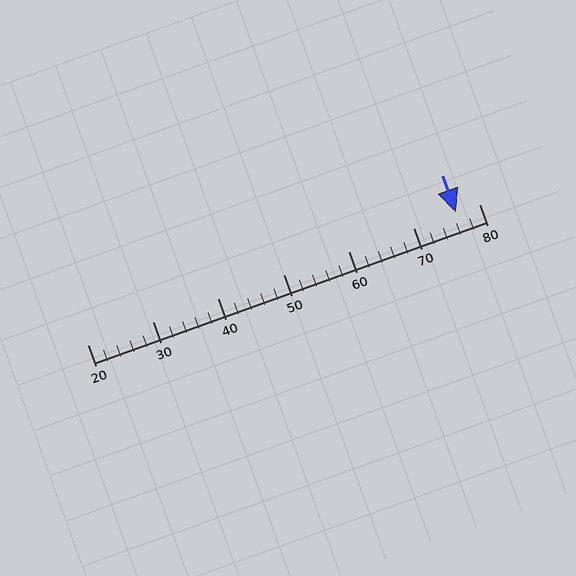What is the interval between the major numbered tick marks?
The major tick marks are spaced 10 units apart.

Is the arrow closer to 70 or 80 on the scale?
The arrow is closer to 80.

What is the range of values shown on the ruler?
The ruler shows values from 20 to 80.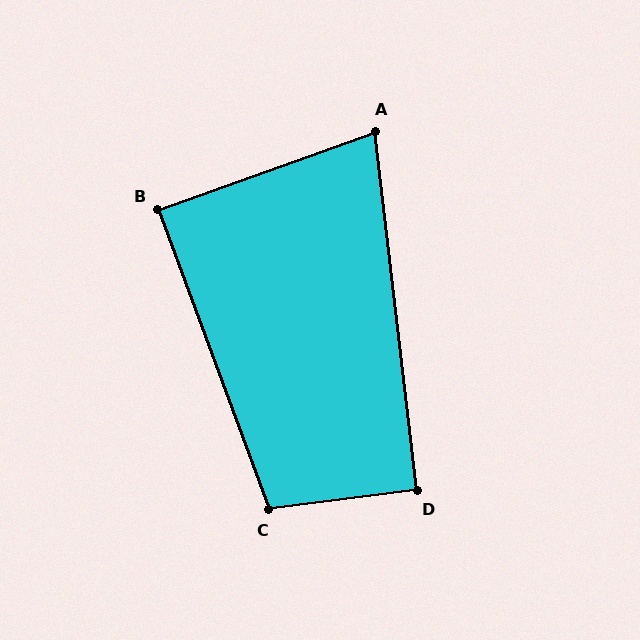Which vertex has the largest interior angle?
C, at approximately 103 degrees.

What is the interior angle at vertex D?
Approximately 91 degrees (approximately right).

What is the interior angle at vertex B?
Approximately 89 degrees (approximately right).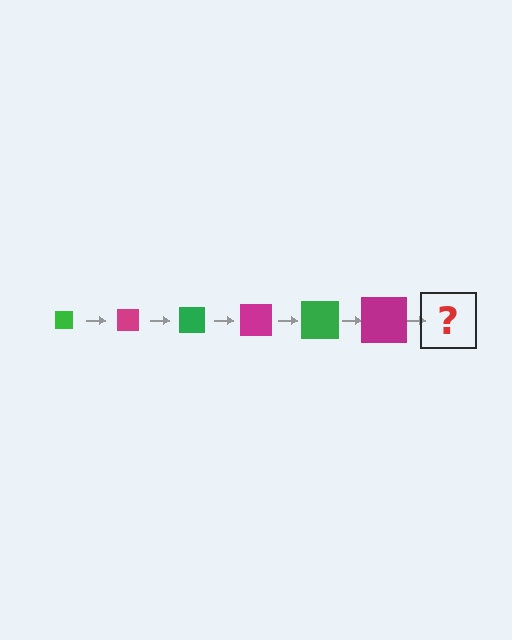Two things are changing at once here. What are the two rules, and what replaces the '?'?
The two rules are that the square grows larger each step and the color cycles through green and magenta. The '?' should be a green square, larger than the previous one.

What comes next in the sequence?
The next element should be a green square, larger than the previous one.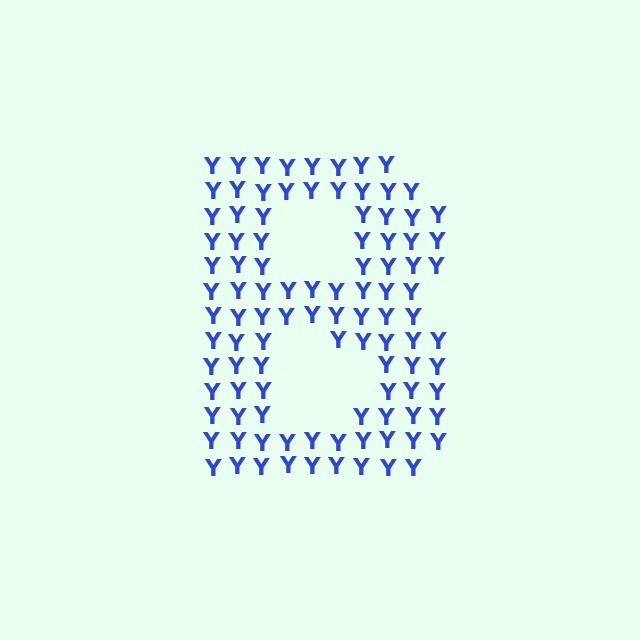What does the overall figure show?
The overall figure shows the letter B.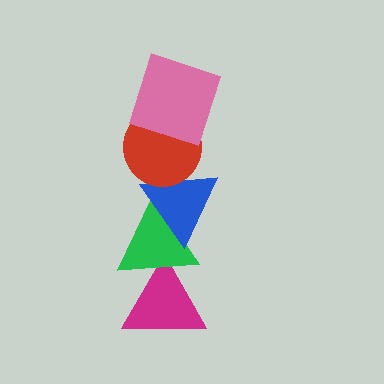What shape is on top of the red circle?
The pink square is on top of the red circle.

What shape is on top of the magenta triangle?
The green triangle is on top of the magenta triangle.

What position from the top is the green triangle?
The green triangle is 4th from the top.